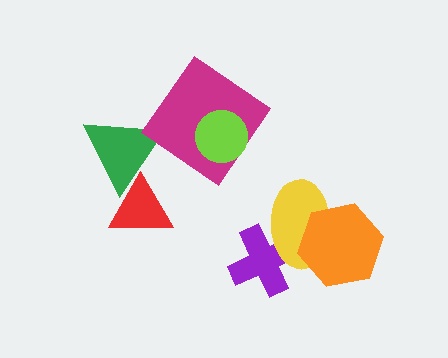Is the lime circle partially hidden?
No, no other shape covers it.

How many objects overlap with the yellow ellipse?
2 objects overlap with the yellow ellipse.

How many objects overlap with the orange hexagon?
1 object overlaps with the orange hexagon.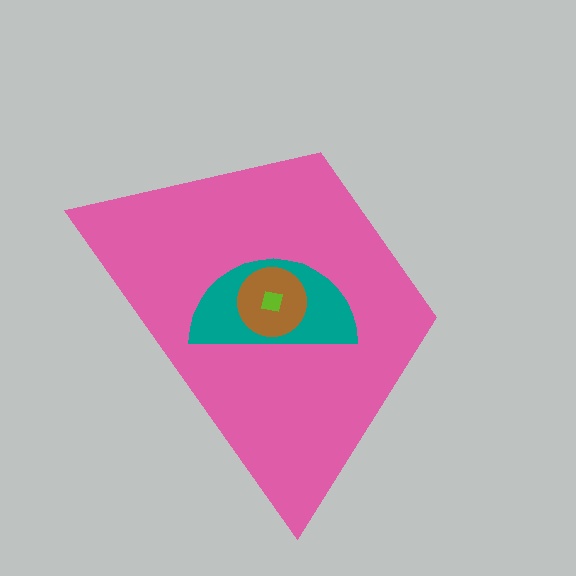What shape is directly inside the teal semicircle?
The brown circle.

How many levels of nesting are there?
4.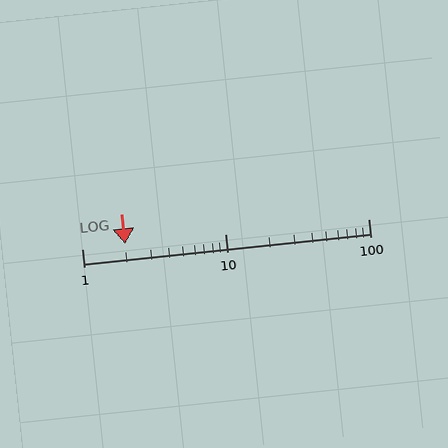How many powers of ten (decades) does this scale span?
The scale spans 2 decades, from 1 to 100.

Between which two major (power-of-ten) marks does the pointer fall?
The pointer is between 1 and 10.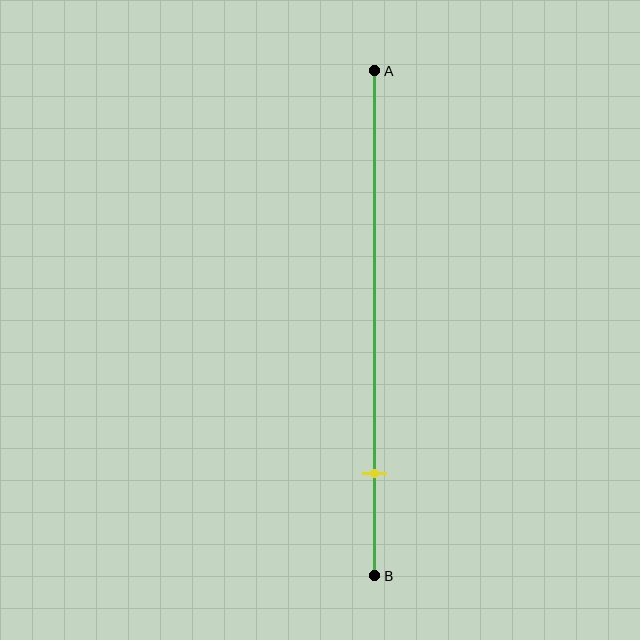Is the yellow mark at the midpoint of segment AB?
No, the mark is at about 80% from A, not at the 50% midpoint.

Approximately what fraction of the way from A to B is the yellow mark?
The yellow mark is approximately 80% of the way from A to B.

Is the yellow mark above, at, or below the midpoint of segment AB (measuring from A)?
The yellow mark is below the midpoint of segment AB.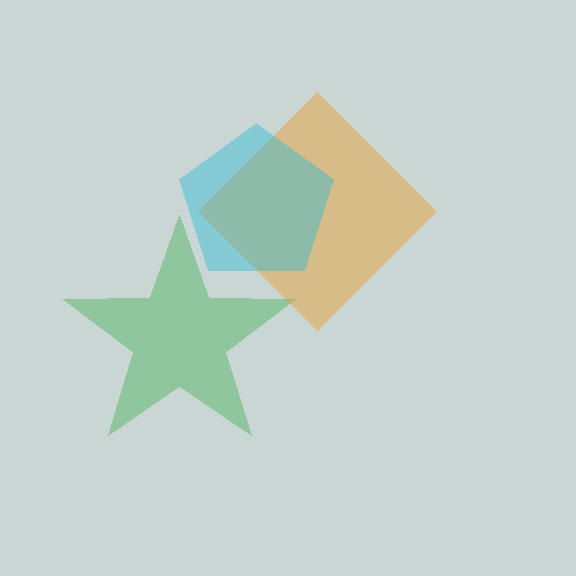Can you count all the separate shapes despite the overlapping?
Yes, there are 3 separate shapes.